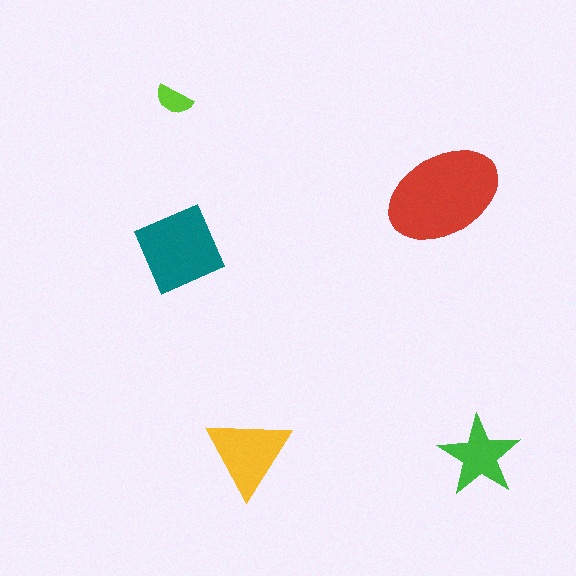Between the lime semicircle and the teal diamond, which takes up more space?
The teal diamond.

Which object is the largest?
The red ellipse.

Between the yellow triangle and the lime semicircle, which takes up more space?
The yellow triangle.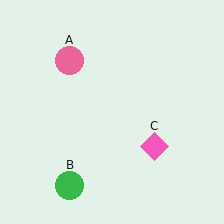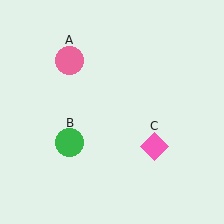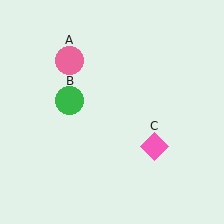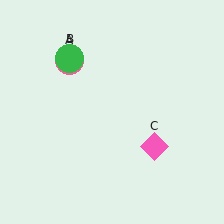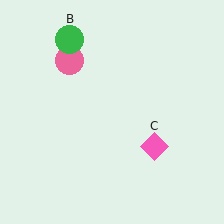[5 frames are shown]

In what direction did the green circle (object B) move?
The green circle (object B) moved up.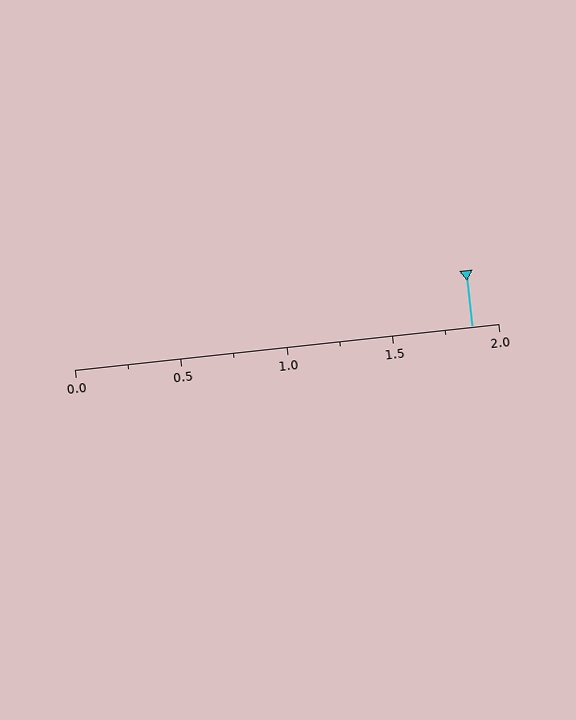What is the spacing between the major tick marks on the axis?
The major ticks are spaced 0.5 apart.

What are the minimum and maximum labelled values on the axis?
The axis runs from 0.0 to 2.0.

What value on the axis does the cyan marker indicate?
The marker indicates approximately 1.88.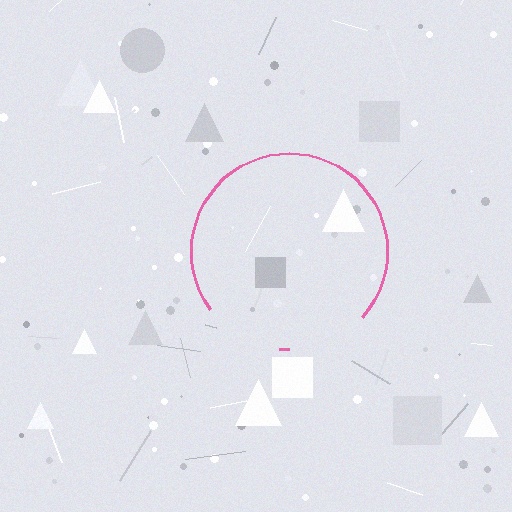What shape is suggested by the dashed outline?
The dashed outline suggests a circle.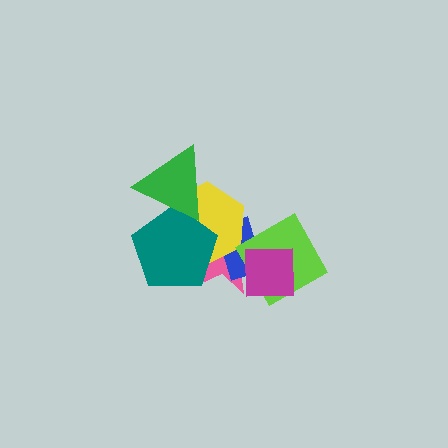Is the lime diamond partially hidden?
Yes, it is partially covered by another shape.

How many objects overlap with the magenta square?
3 objects overlap with the magenta square.